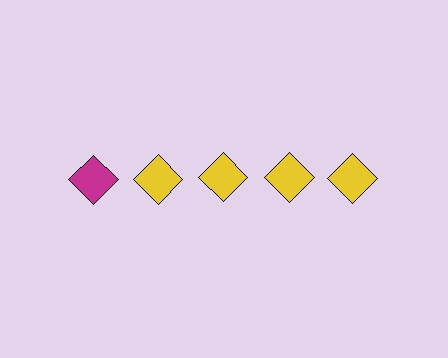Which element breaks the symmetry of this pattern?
The magenta diamond in the top row, leftmost column breaks the symmetry. All other shapes are yellow diamonds.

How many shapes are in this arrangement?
There are 5 shapes arranged in a grid pattern.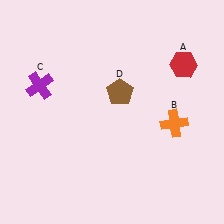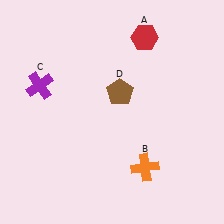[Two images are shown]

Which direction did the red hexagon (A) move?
The red hexagon (A) moved left.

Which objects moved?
The objects that moved are: the red hexagon (A), the orange cross (B).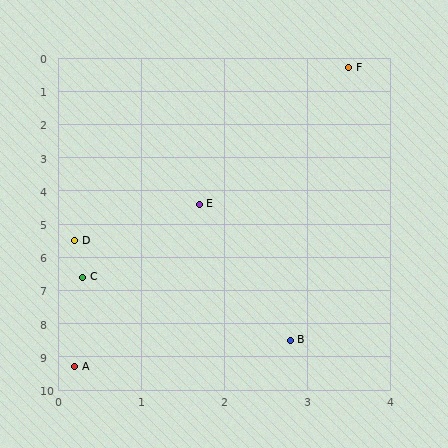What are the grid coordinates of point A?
Point A is at approximately (0.2, 9.3).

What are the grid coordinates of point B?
Point B is at approximately (2.8, 8.5).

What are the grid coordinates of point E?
Point E is at approximately (1.7, 4.4).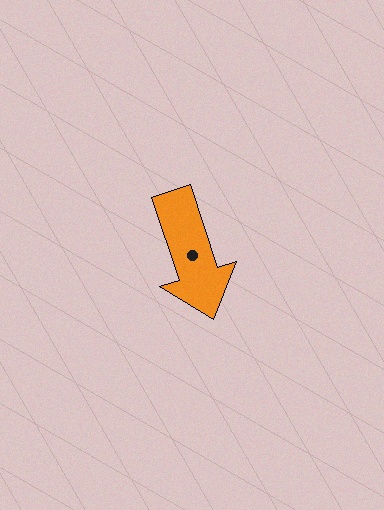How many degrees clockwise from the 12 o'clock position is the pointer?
Approximately 162 degrees.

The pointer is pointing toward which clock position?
Roughly 5 o'clock.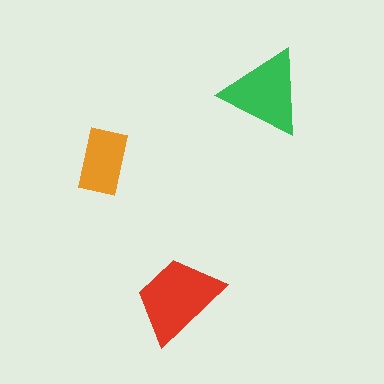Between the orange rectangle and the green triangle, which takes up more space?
The green triangle.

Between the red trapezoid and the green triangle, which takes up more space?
The red trapezoid.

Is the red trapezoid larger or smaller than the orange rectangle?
Larger.